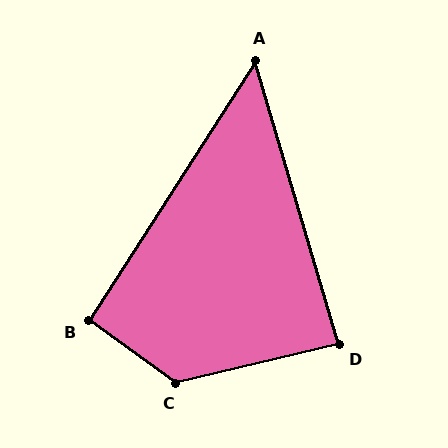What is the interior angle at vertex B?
Approximately 93 degrees (approximately right).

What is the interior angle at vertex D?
Approximately 87 degrees (approximately right).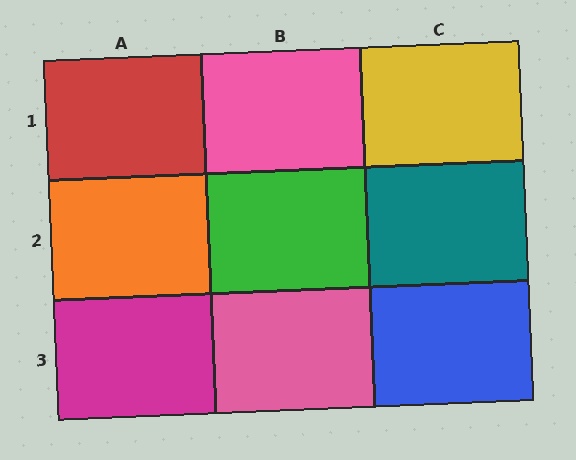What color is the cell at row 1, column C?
Yellow.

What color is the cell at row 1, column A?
Red.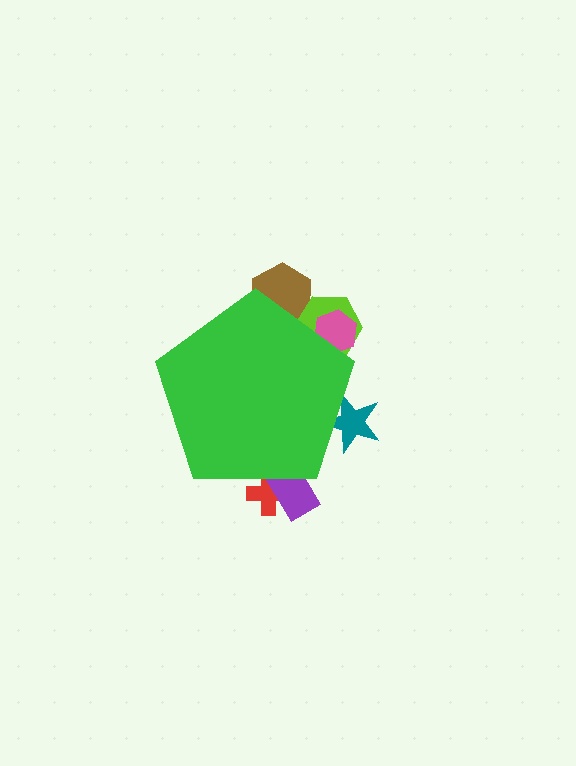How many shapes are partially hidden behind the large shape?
6 shapes are partially hidden.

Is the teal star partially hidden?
Yes, the teal star is partially hidden behind the green pentagon.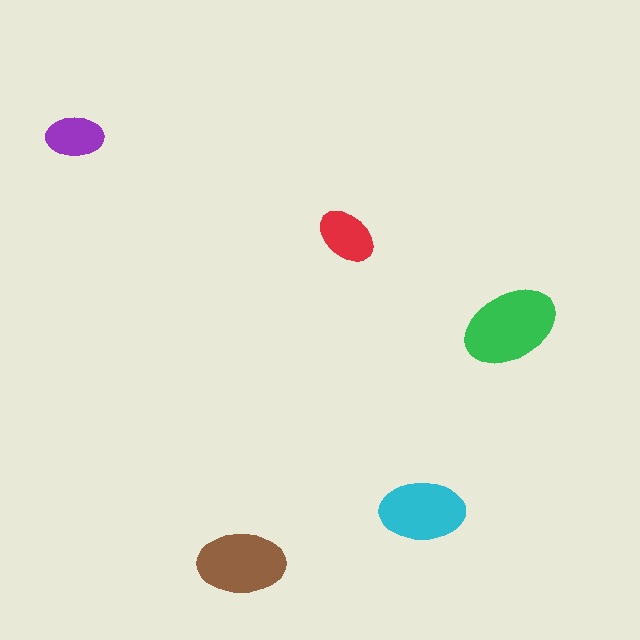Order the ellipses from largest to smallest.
the green one, the brown one, the cyan one, the red one, the purple one.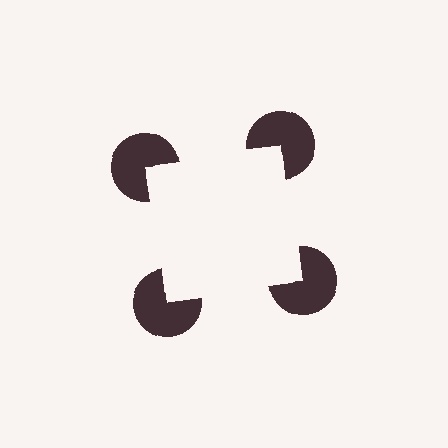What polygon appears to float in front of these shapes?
An illusory square — its edges are inferred from the aligned wedge cuts in the pac-man discs, not physically drawn.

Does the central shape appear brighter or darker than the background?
It typically appears slightly brighter than the background, even though no actual brightness change is drawn.